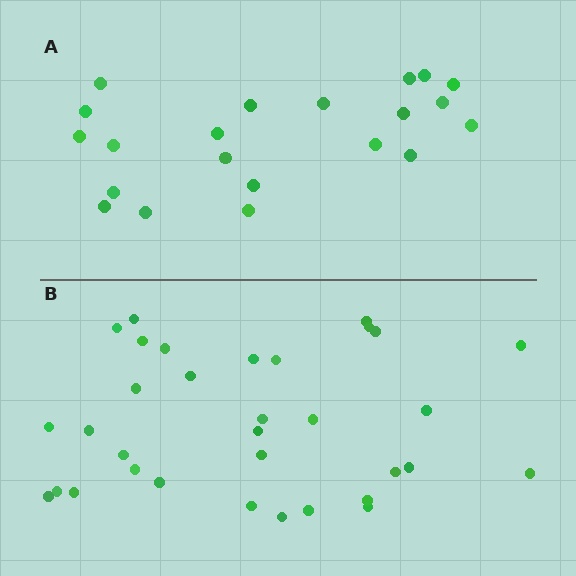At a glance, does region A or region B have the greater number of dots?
Region B (the bottom region) has more dots.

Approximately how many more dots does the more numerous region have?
Region B has roughly 12 or so more dots than region A.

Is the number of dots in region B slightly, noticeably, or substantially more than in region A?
Region B has substantially more. The ratio is roughly 1.6 to 1.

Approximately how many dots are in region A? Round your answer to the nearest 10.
About 20 dots. (The exact count is 21, which rounds to 20.)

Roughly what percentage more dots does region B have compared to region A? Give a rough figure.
About 55% more.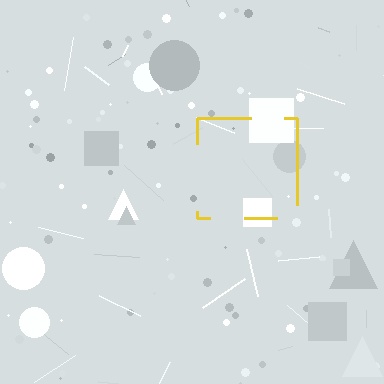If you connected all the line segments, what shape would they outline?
They would outline a square.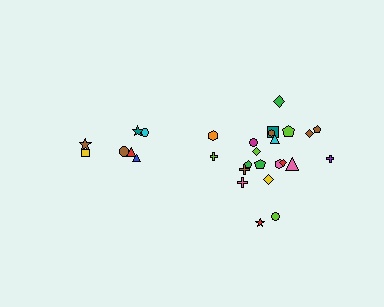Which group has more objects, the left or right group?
The right group.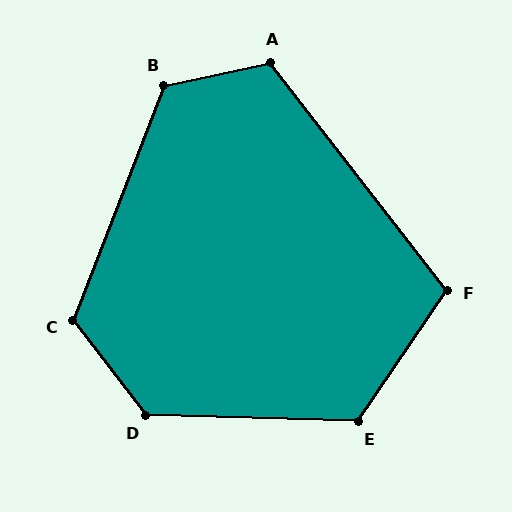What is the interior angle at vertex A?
Approximately 116 degrees (obtuse).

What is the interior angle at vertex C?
Approximately 122 degrees (obtuse).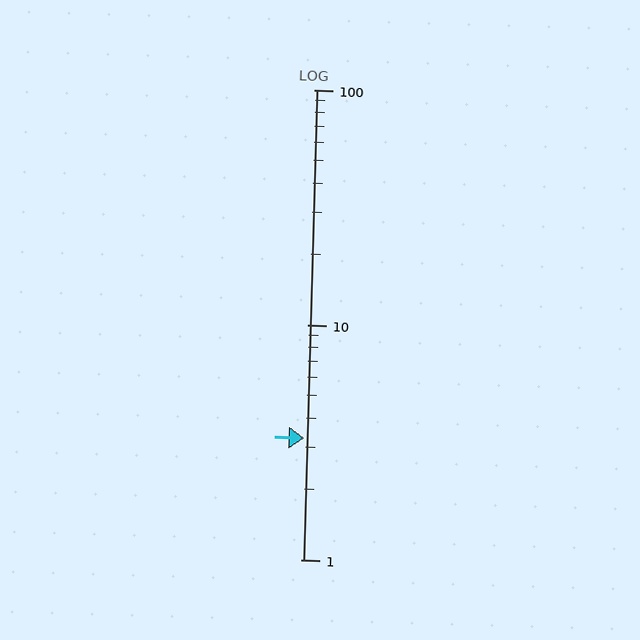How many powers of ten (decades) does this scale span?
The scale spans 2 decades, from 1 to 100.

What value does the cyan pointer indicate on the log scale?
The pointer indicates approximately 3.3.